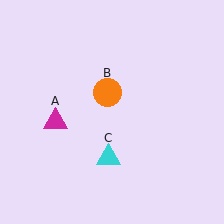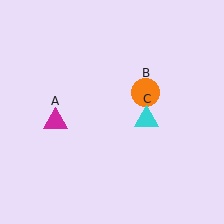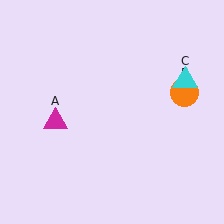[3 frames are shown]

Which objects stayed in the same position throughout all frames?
Magenta triangle (object A) remained stationary.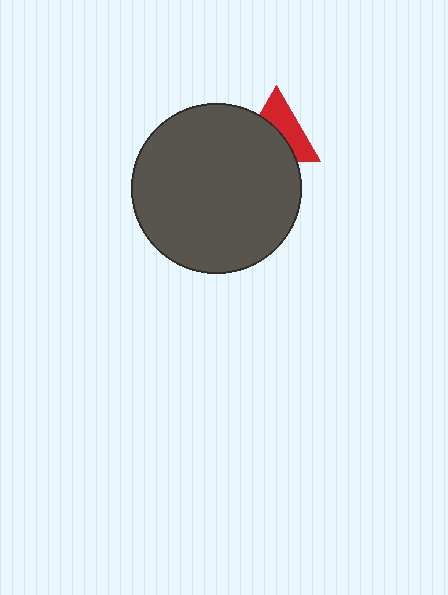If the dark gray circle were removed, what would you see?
You would see the complete red triangle.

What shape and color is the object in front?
The object in front is a dark gray circle.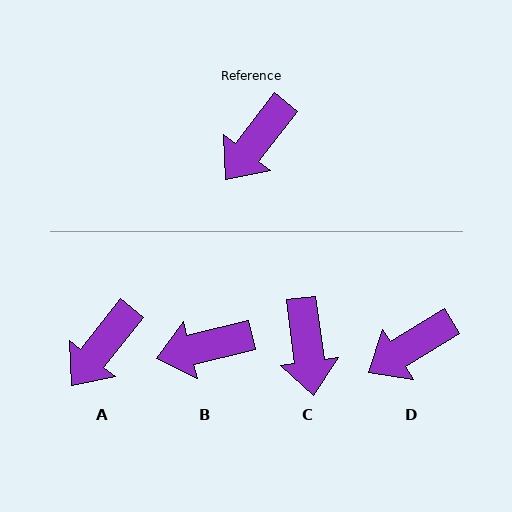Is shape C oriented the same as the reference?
No, it is off by about 46 degrees.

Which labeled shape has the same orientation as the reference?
A.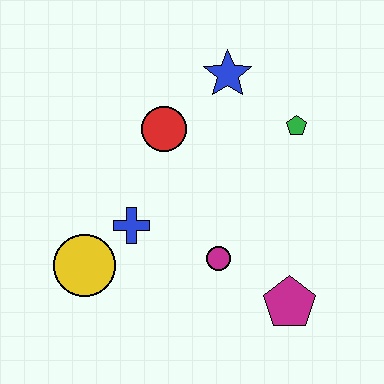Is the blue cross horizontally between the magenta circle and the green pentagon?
No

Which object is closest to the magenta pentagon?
The magenta circle is closest to the magenta pentagon.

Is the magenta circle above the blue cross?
No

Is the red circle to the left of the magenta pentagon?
Yes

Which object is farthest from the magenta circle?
The blue star is farthest from the magenta circle.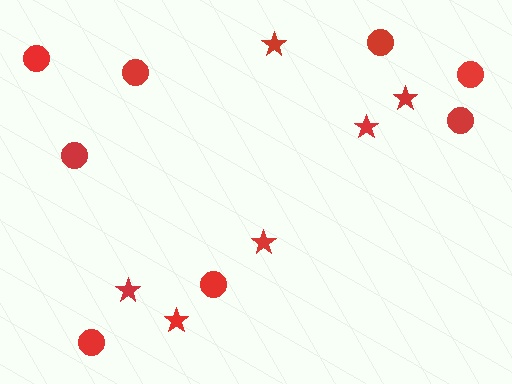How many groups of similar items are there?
There are 2 groups: one group of stars (6) and one group of circles (8).